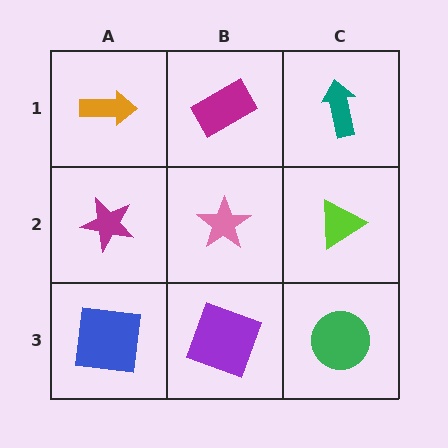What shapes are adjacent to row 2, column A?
An orange arrow (row 1, column A), a blue square (row 3, column A), a pink star (row 2, column B).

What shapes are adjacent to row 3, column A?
A magenta star (row 2, column A), a purple square (row 3, column B).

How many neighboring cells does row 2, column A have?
3.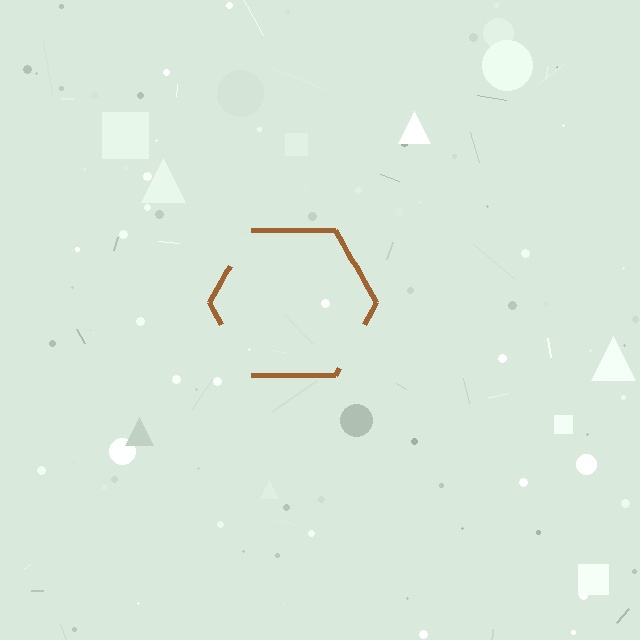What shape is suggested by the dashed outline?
The dashed outline suggests a hexagon.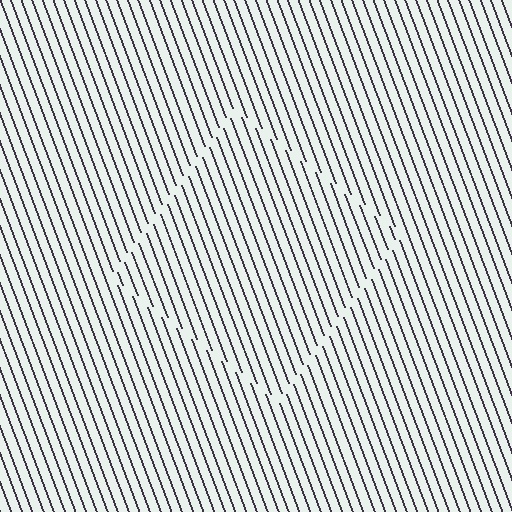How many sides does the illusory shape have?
4 sides — the line-ends trace a square.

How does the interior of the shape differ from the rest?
The interior of the shape contains the same grating, shifted by half a period — the contour is defined by the phase discontinuity where line-ends from the inner and outer gratings abut.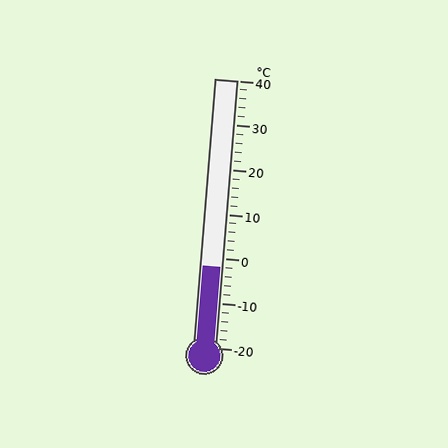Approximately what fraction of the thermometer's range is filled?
The thermometer is filled to approximately 30% of its range.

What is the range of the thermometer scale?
The thermometer scale ranges from -20°C to 40°C.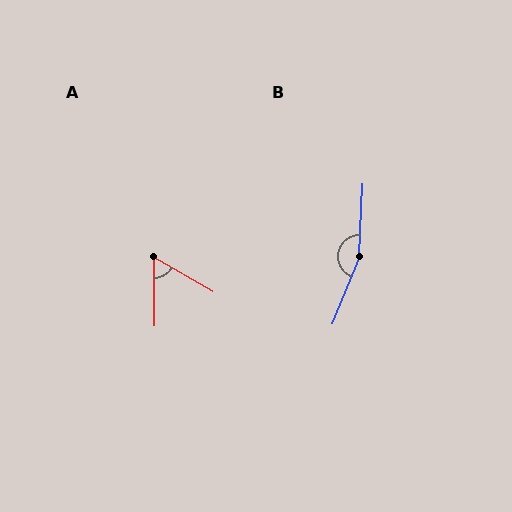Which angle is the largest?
B, at approximately 161 degrees.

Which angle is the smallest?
A, at approximately 60 degrees.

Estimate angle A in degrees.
Approximately 60 degrees.